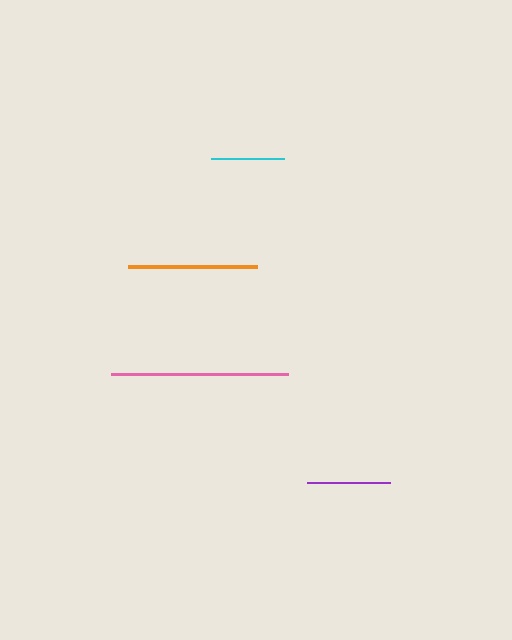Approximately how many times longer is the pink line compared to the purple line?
The pink line is approximately 2.1 times the length of the purple line.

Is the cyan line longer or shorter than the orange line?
The orange line is longer than the cyan line.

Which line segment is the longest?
The pink line is the longest at approximately 177 pixels.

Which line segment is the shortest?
The cyan line is the shortest at approximately 73 pixels.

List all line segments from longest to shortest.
From longest to shortest: pink, orange, purple, cyan.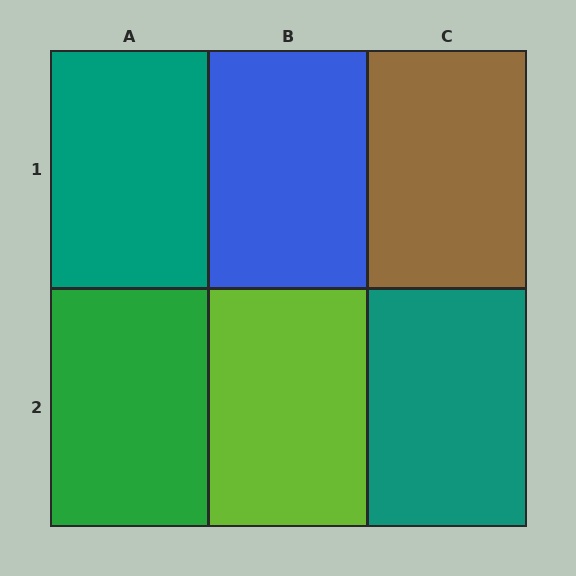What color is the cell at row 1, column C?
Brown.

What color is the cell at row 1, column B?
Blue.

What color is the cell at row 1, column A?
Teal.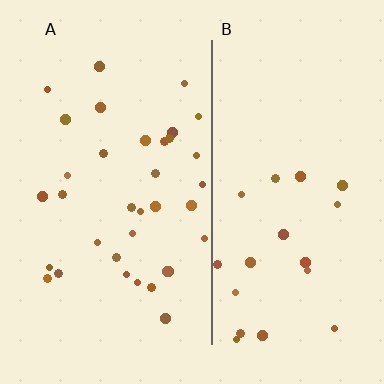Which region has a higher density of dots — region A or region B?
A (the left).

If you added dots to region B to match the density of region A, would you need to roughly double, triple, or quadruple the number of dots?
Approximately double.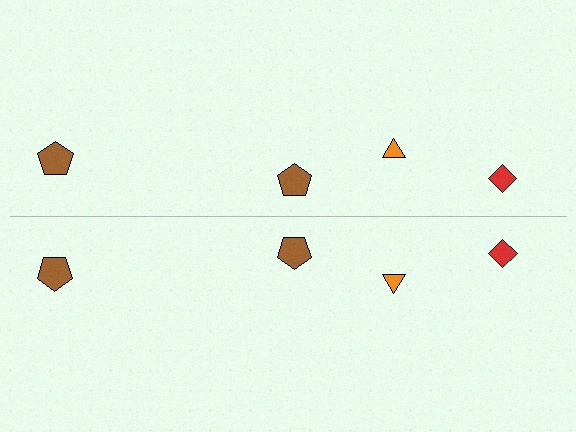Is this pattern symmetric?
Yes, this pattern has bilateral (reflection) symmetry.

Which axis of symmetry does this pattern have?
The pattern has a horizontal axis of symmetry running through the center of the image.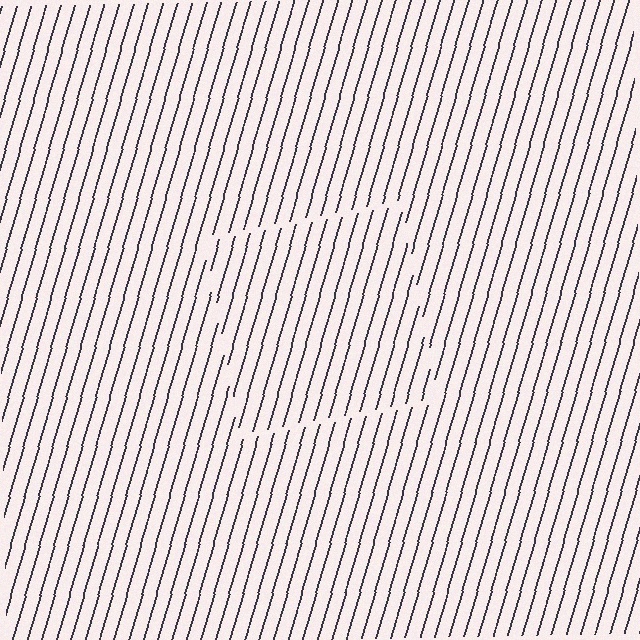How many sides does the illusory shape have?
4 sides — the line-ends trace a square.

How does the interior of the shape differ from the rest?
The interior of the shape contains the same grating, shifted by half a period — the contour is defined by the phase discontinuity where line-ends from the inner and outer gratings abut.